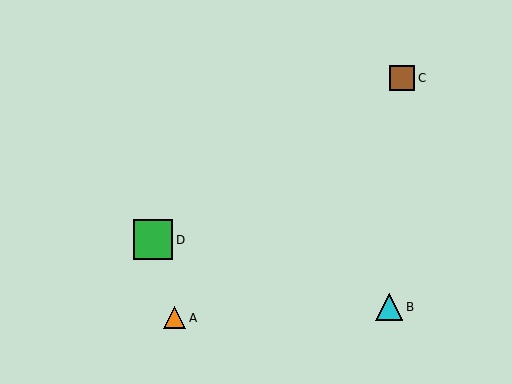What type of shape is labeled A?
Shape A is an orange triangle.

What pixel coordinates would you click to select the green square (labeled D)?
Click at (153, 240) to select the green square D.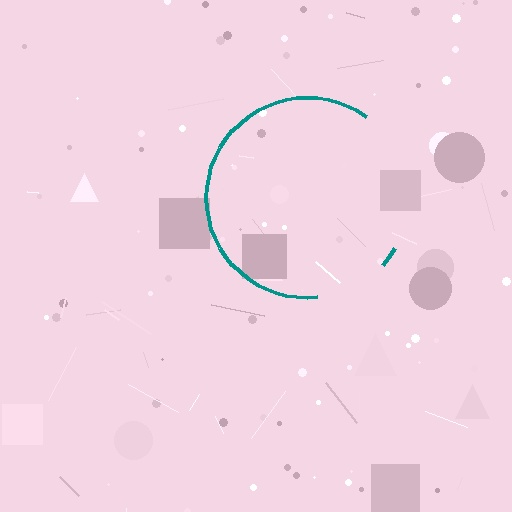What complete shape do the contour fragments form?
The contour fragments form a circle.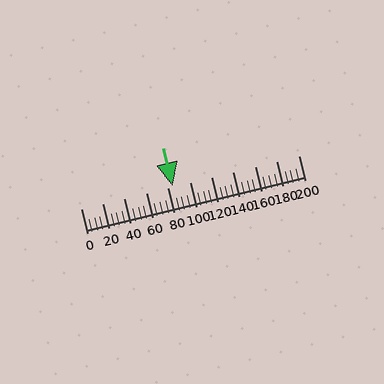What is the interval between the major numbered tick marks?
The major tick marks are spaced 20 units apart.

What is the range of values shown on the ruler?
The ruler shows values from 0 to 200.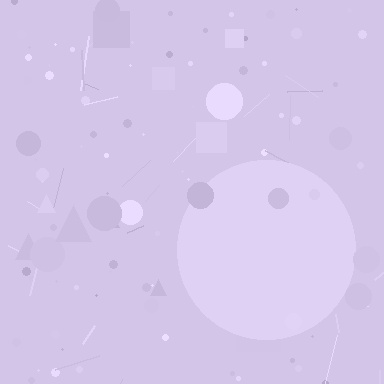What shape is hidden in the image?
A circle is hidden in the image.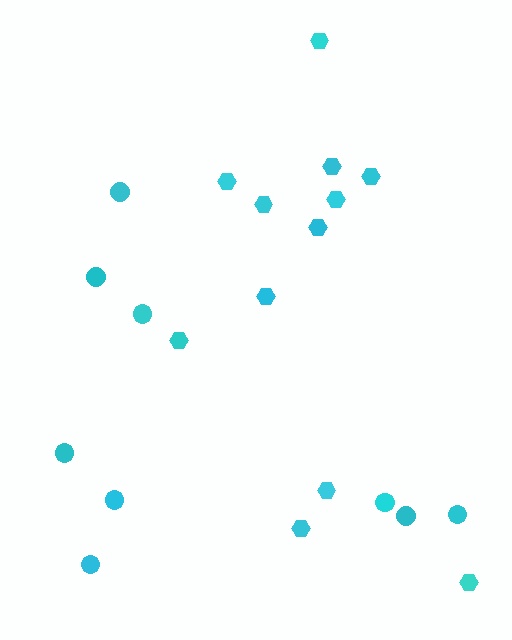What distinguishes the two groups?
There are 2 groups: one group of hexagons (12) and one group of circles (9).